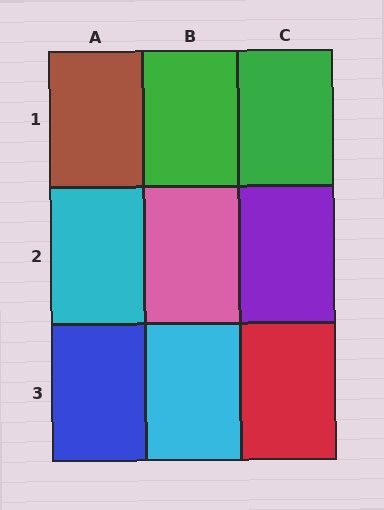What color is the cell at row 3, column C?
Red.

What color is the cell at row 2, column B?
Pink.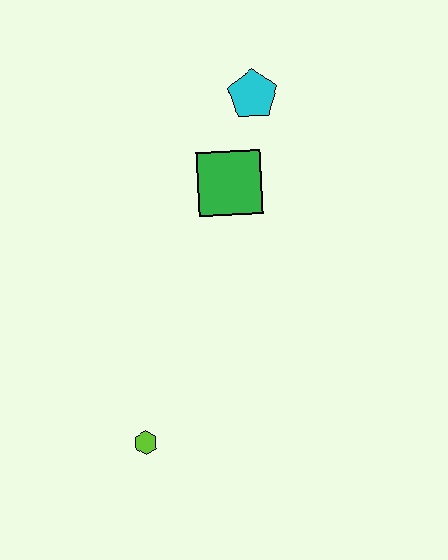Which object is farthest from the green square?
The lime hexagon is farthest from the green square.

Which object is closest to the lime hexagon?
The green square is closest to the lime hexagon.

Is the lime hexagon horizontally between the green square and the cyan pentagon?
No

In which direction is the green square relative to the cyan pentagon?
The green square is below the cyan pentagon.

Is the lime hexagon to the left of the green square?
Yes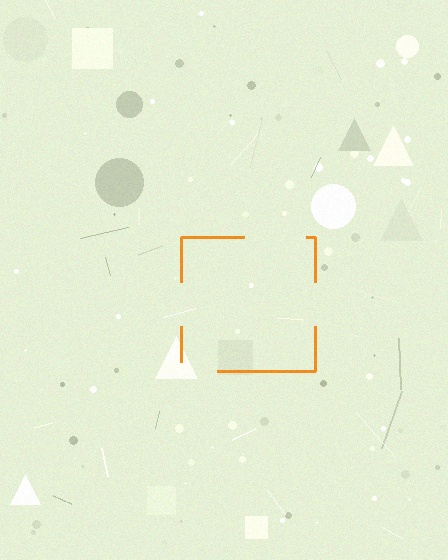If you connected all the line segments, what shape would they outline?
They would outline a square.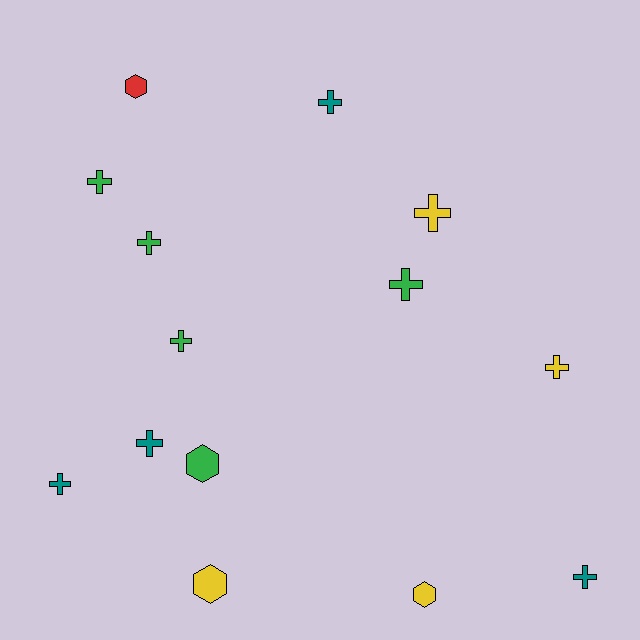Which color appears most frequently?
Green, with 5 objects.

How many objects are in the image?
There are 14 objects.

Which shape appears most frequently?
Cross, with 10 objects.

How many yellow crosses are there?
There are 2 yellow crosses.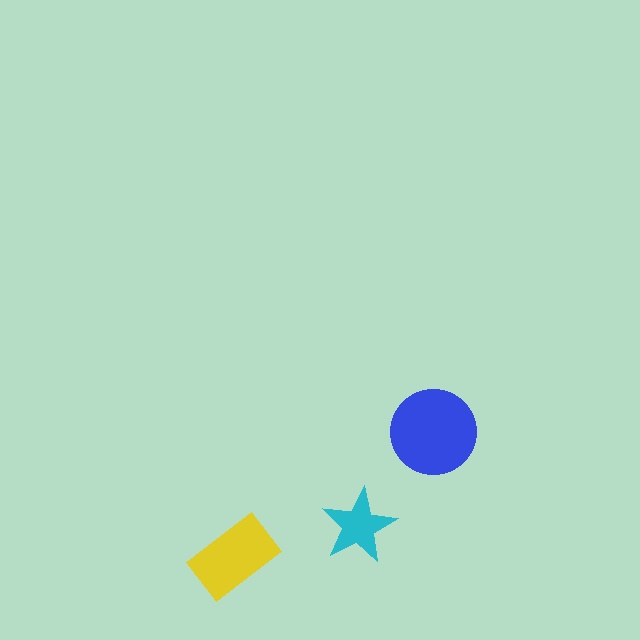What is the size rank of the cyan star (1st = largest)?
3rd.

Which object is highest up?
The blue circle is topmost.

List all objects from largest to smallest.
The blue circle, the yellow rectangle, the cyan star.